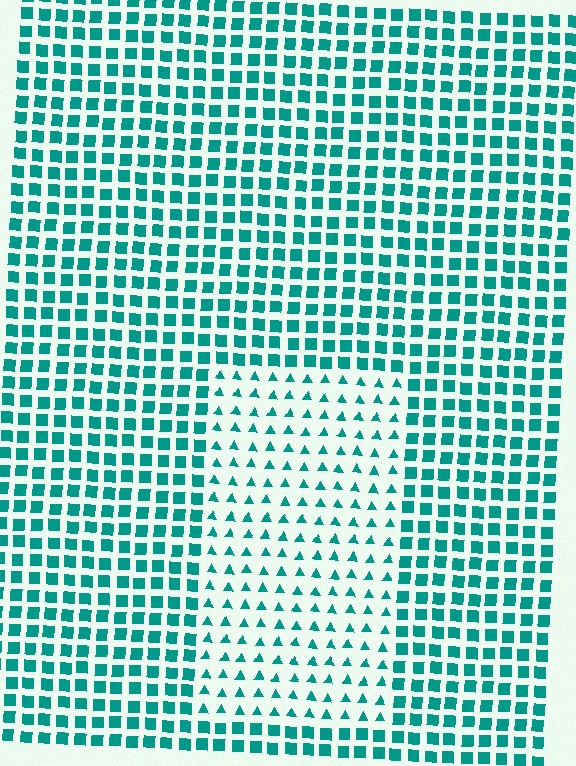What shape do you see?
I see a rectangle.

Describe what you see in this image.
The image is filled with small teal elements arranged in a uniform grid. A rectangle-shaped region contains triangles, while the surrounding area contains squares. The boundary is defined purely by the change in element shape.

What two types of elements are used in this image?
The image uses triangles inside the rectangle region and squares outside it.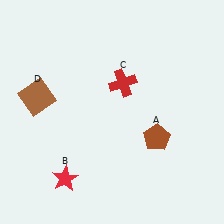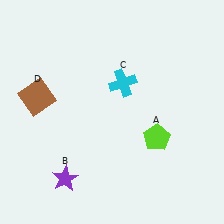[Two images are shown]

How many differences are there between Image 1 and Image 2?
There are 3 differences between the two images.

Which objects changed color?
A changed from brown to lime. B changed from red to purple. C changed from red to cyan.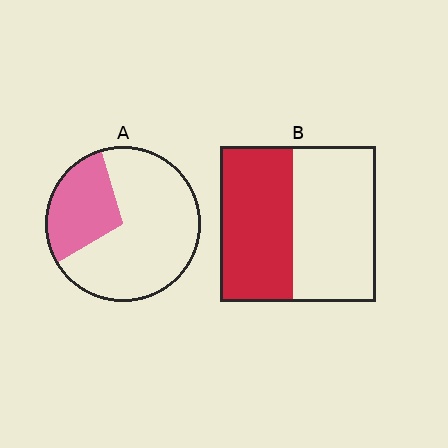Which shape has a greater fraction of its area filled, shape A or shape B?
Shape B.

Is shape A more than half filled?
No.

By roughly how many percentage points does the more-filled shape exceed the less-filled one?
By roughly 20 percentage points (B over A).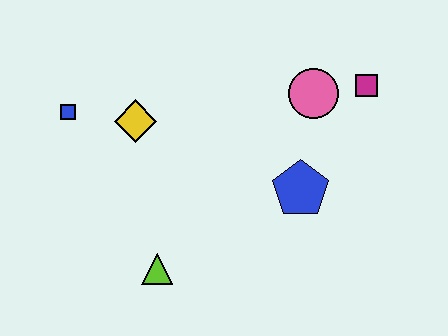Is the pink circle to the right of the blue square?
Yes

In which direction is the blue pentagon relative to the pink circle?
The blue pentagon is below the pink circle.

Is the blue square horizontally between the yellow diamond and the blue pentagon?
No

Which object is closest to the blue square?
The yellow diamond is closest to the blue square.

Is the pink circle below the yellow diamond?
No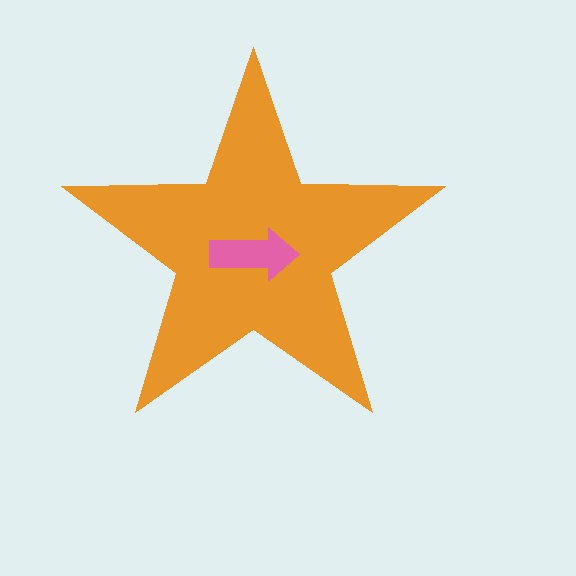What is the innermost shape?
The pink arrow.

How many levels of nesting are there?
2.